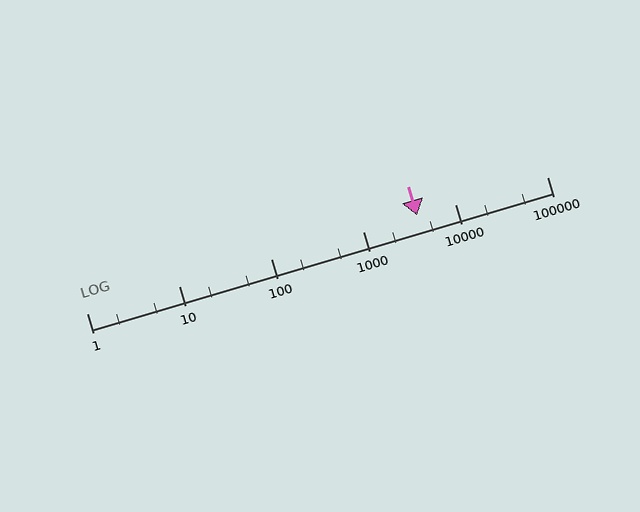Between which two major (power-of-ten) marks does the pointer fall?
The pointer is between 1000 and 10000.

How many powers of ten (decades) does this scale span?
The scale spans 5 decades, from 1 to 100000.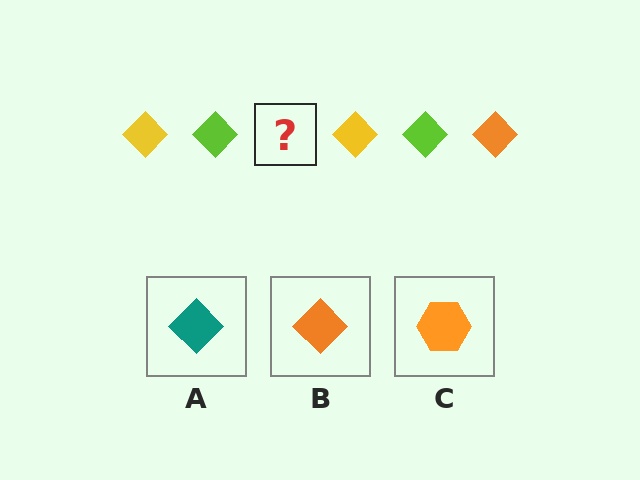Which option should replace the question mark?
Option B.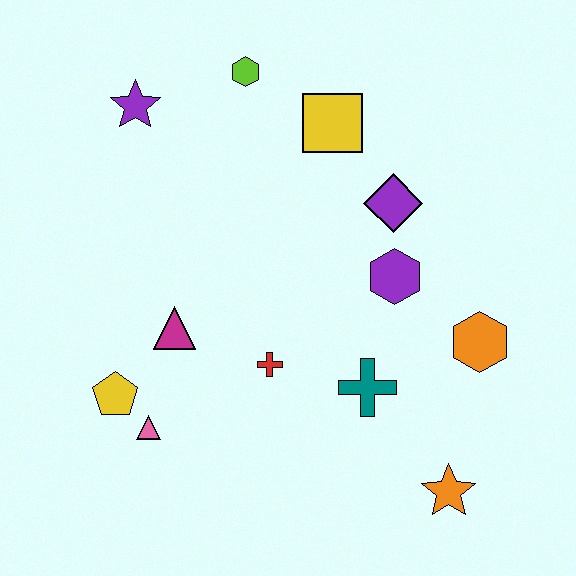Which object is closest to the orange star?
The teal cross is closest to the orange star.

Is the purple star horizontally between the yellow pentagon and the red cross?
Yes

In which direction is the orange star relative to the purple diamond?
The orange star is below the purple diamond.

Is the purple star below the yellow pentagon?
No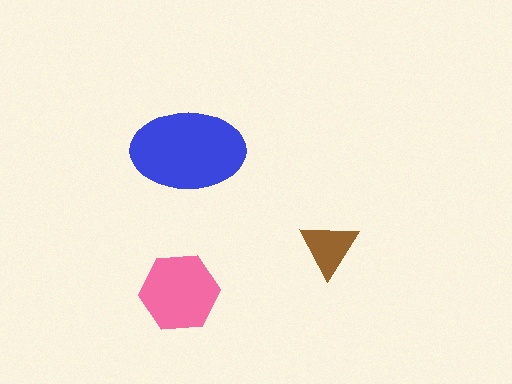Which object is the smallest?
The brown triangle.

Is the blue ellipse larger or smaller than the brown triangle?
Larger.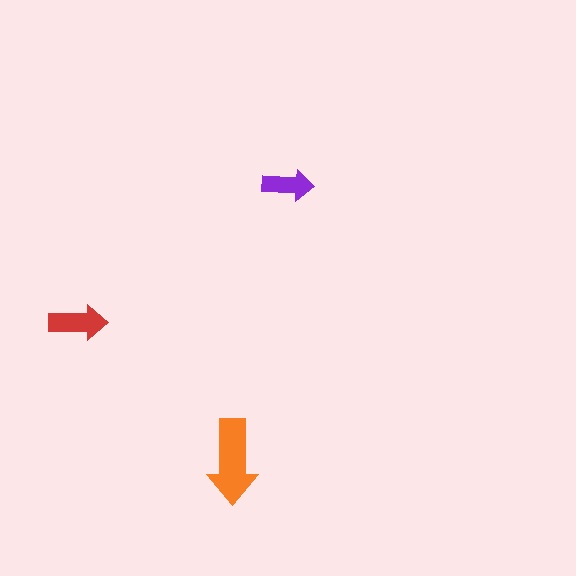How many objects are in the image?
There are 3 objects in the image.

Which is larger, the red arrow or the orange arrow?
The orange one.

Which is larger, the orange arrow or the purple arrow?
The orange one.